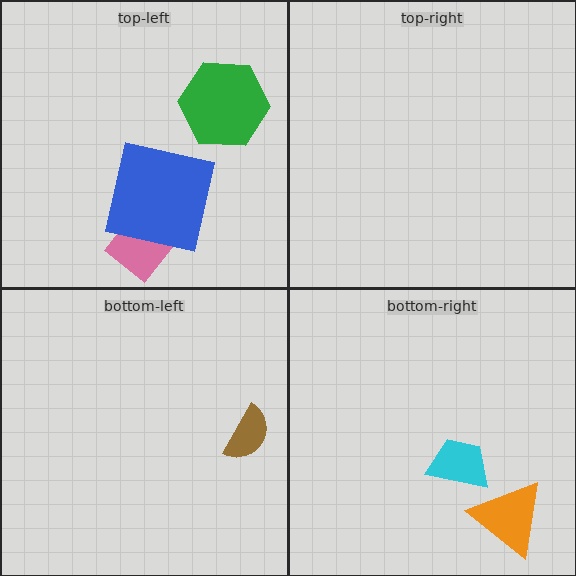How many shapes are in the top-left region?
3.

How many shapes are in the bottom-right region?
2.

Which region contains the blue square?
The top-left region.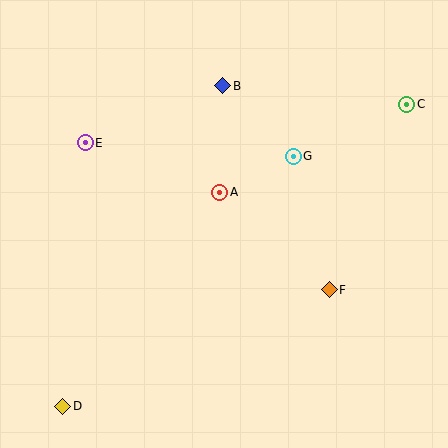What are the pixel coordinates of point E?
Point E is at (85, 143).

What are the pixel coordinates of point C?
Point C is at (407, 104).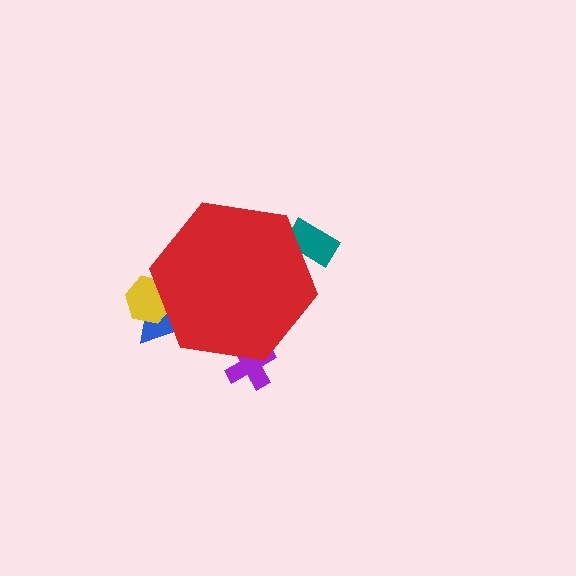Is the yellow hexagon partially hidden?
Yes, the yellow hexagon is partially hidden behind the red hexagon.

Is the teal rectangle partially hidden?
Yes, the teal rectangle is partially hidden behind the red hexagon.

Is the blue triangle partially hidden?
Yes, the blue triangle is partially hidden behind the red hexagon.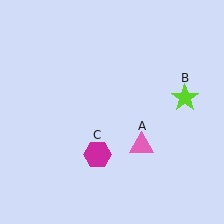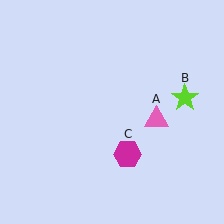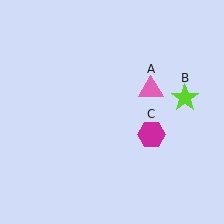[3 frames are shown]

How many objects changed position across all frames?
2 objects changed position: pink triangle (object A), magenta hexagon (object C).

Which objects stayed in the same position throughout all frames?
Lime star (object B) remained stationary.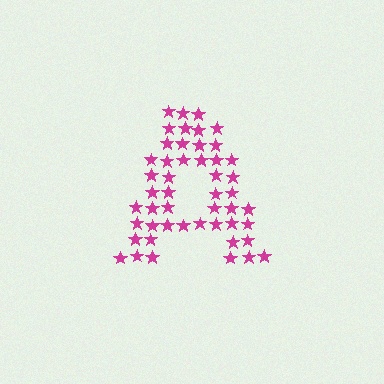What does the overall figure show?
The overall figure shows the letter A.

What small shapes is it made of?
It is made of small stars.